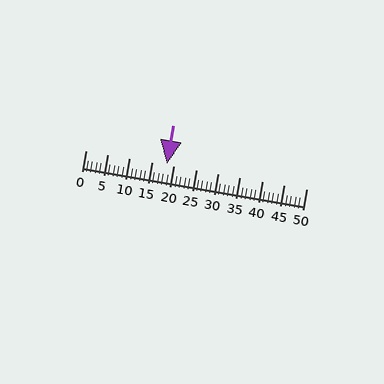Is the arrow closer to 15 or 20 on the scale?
The arrow is closer to 20.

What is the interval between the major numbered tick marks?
The major tick marks are spaced 5 units apart.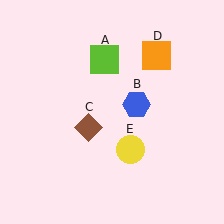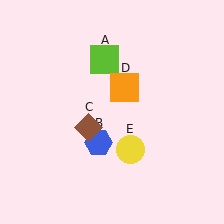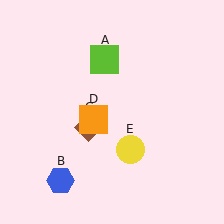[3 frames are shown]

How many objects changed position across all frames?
2 objects changed position: blue hexagon (object B), orange square (object D).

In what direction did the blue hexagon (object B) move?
The blue hexagon (object B) moved down and to the left.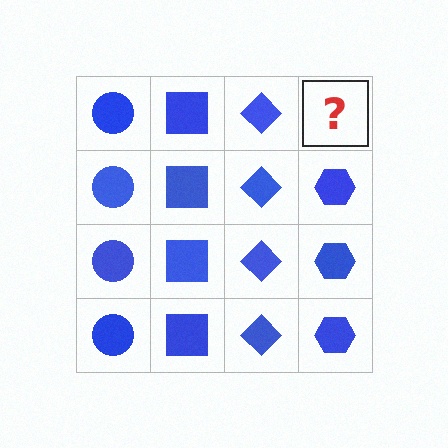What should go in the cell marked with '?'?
The missing cell should contain a blue hexagon.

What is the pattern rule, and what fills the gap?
The rule is that each column has a consistent shape. The gap should be filled with a blue hexagon.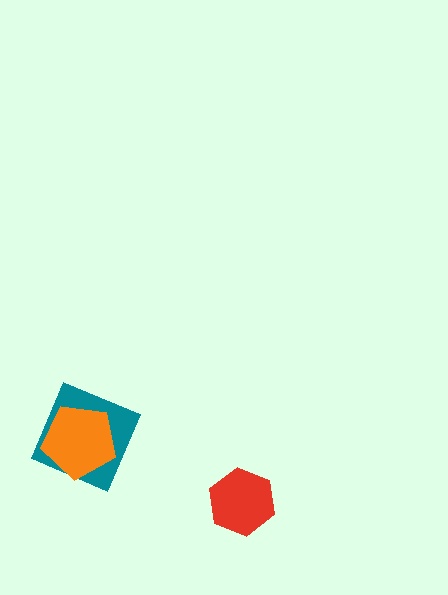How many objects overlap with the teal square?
1 object overlaps with the teal square.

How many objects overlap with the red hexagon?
0 objects overlap with the red hexagon.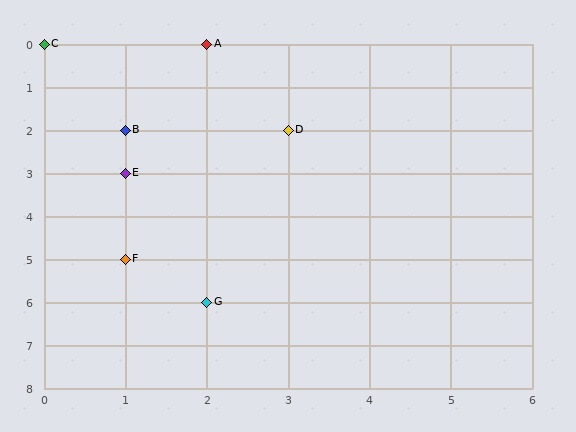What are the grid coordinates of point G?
Point G is at grid coordinates (2, 6).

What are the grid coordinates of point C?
Point C is at grid coordinates (0, 0).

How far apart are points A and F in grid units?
Points A and F are 1 column and 5 rows apart (about 5.1 grid units diagonally).